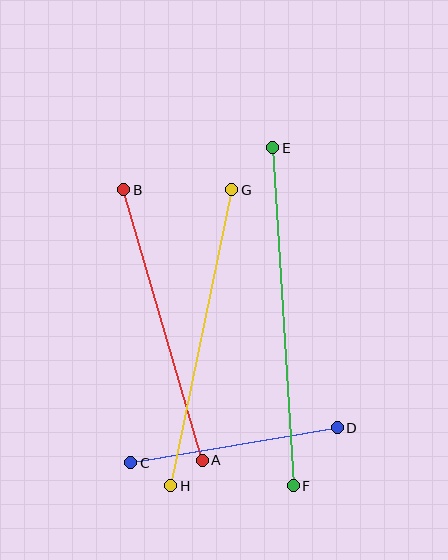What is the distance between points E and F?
The distance is approximately 339 pixels.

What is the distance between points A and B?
The distance is approximately 282 pixels.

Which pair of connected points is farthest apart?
Points E and F are farthest apart.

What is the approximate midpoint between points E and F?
The midpoint is at approximately (283, 317) pixels.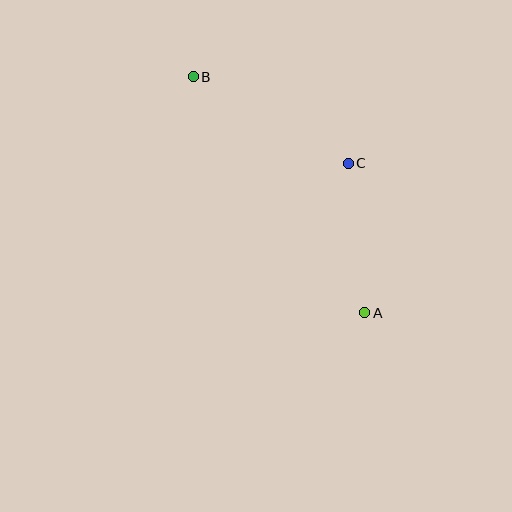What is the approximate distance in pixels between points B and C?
The distance between B and C is approximately 177 pixels.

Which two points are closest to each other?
Points A and C are closest to each other.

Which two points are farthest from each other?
Points A and B are farthest from each other.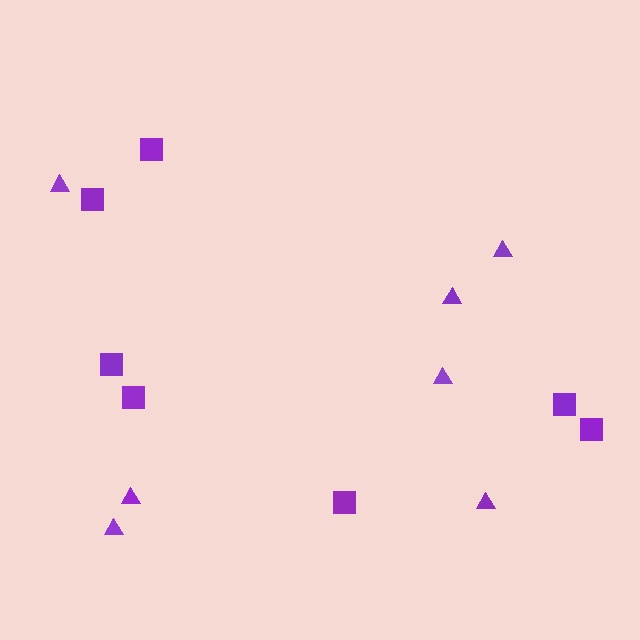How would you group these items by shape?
There are 2 groups: one group of squares (7) and one group of triangles (7).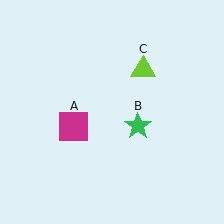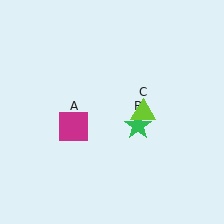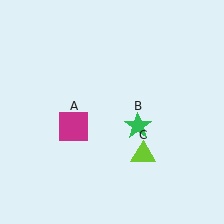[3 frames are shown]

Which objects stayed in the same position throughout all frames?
Magenta square (object A) and green star (object B) remained stationary.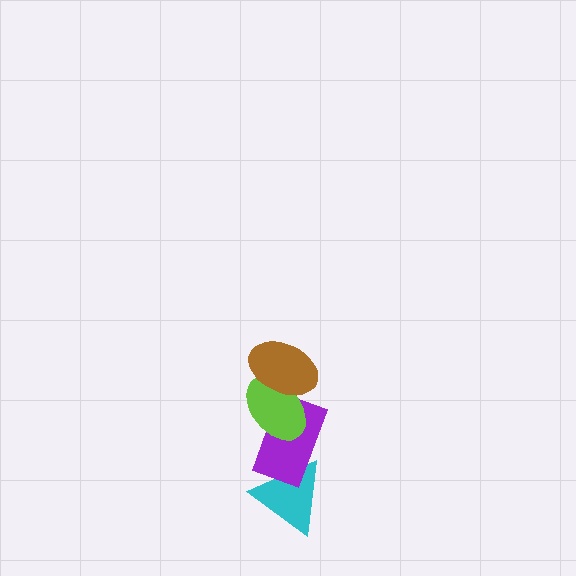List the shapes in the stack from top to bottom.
From top to bottom: the brown ellipse, the lime ellipse, the purple rectangle, the cyan triangle.